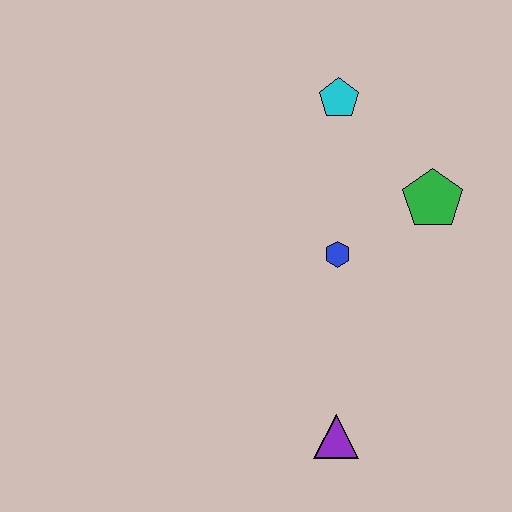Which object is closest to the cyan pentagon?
The green pentagon is closest to the cyan pentagon.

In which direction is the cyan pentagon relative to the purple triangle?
The cyan pentagon is above the purple triangle.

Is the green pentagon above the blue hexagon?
Yes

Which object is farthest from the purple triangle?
The cyan pentagon is farthest from the purple triangle.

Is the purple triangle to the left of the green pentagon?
Yes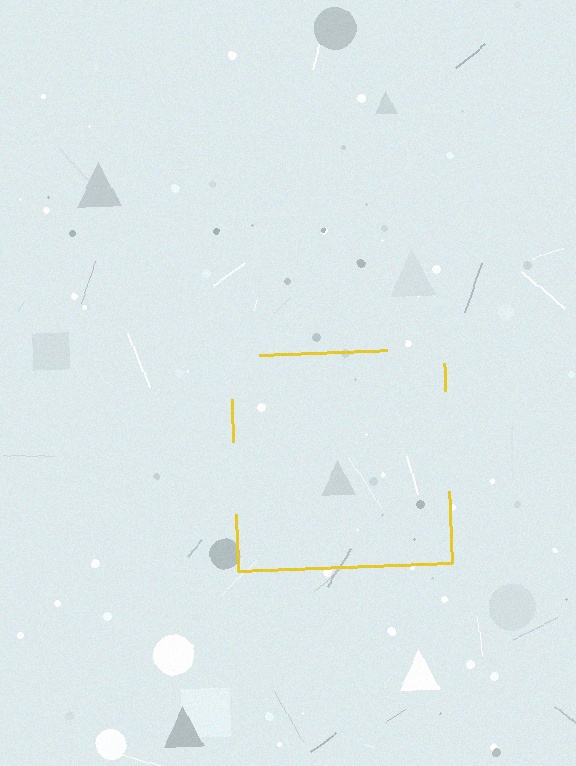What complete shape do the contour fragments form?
The contour fragments form a square.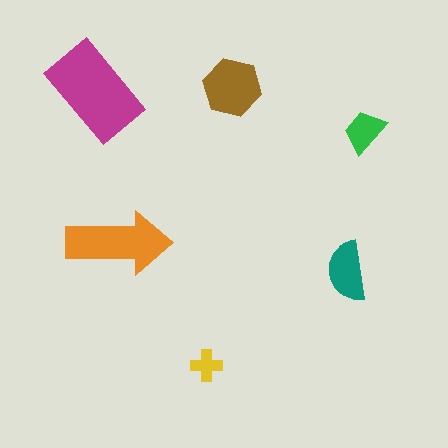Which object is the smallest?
The yellow cross.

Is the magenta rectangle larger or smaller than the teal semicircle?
Larger.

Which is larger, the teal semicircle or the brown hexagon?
The brown hexagon.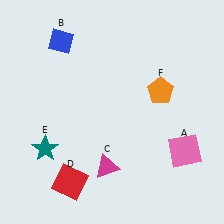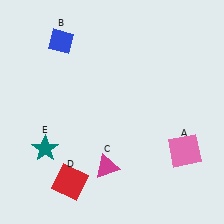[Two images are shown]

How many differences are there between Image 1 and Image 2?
There is 1 difference between the two images.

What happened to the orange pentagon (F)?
The orange pentagon (F) was removed in Image 2. It was in the top-right area of Image 1.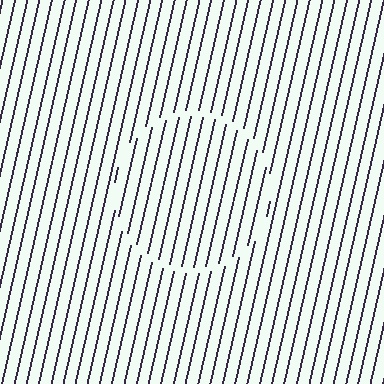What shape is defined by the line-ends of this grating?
An illusory circle. The interior of the shape contains the same grating, shifted by half a period — the contour is defined by the phase discontinuity where line-ends from the inner and outer gratings abut.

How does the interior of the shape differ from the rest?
The interior of the shape contains the same grating, shifted by half a period — the contour is defined by the phase discontinuity where line-ends from the inner and outer gratings abut.